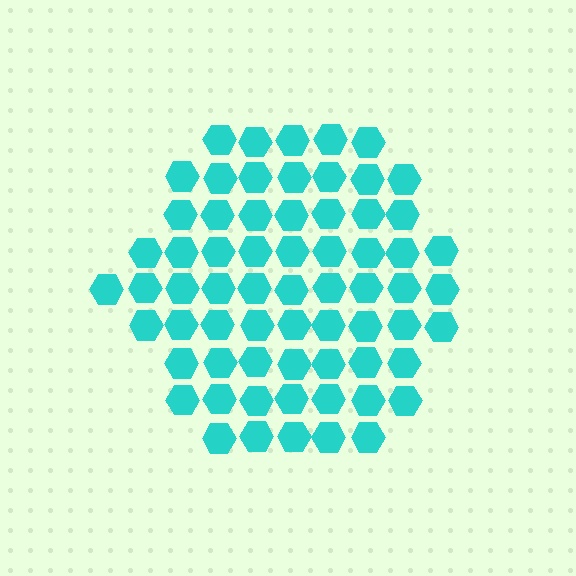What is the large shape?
The large shape is a hexagon.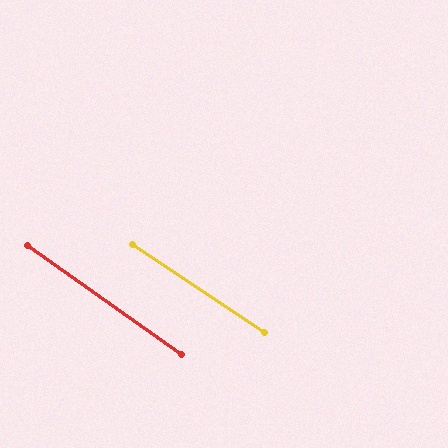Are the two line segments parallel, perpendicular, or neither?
Parallel — their directions differ by only 1.6°.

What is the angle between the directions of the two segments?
Approximately 2 degrees.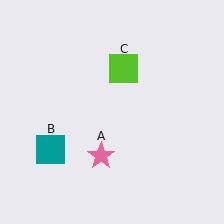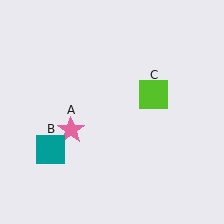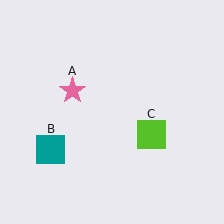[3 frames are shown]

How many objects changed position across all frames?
2 objects changed position: pink star (object A), lime square (object C).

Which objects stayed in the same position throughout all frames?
Teal square (object B) remained stationary.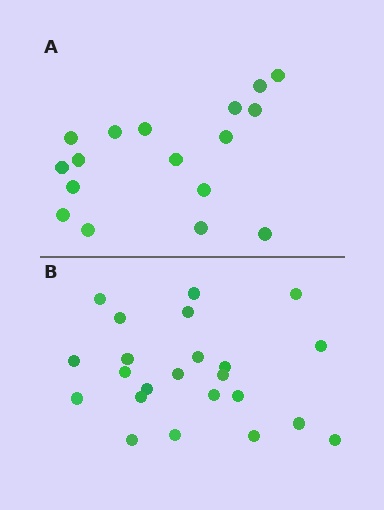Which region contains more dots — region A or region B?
Region B (the bottom region) has more dots.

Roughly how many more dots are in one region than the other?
Region B has about 6 more dots than region A.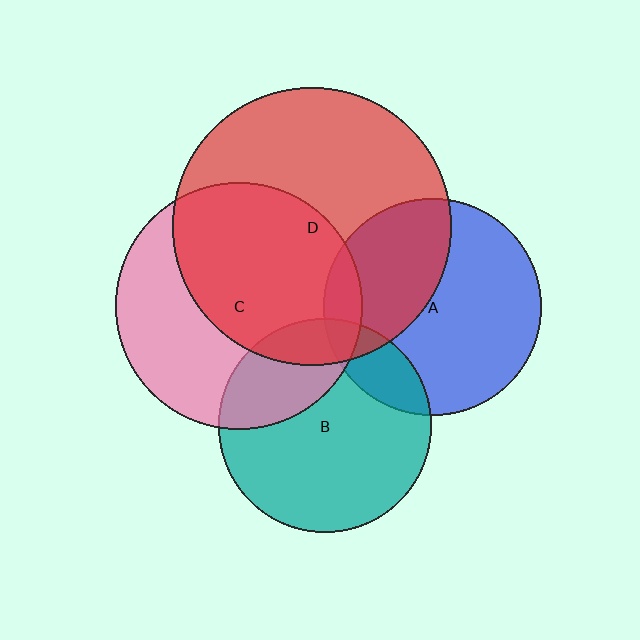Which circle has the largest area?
Circle D (red).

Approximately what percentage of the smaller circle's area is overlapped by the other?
Approximately 15%.